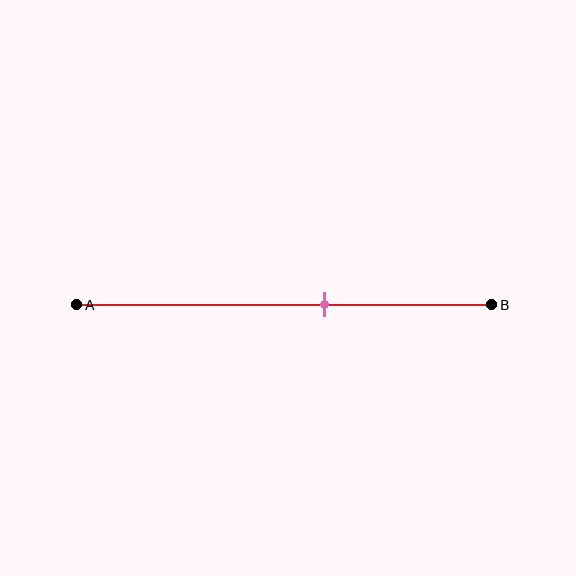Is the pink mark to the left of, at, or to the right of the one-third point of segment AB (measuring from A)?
The pink mark is to the right of the one-third point of segment AB.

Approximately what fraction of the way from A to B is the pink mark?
The pink mark is approximately 60% of the way from A to B.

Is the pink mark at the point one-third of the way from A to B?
No, the mark is at about 60% from A, not at the 33% one-third point.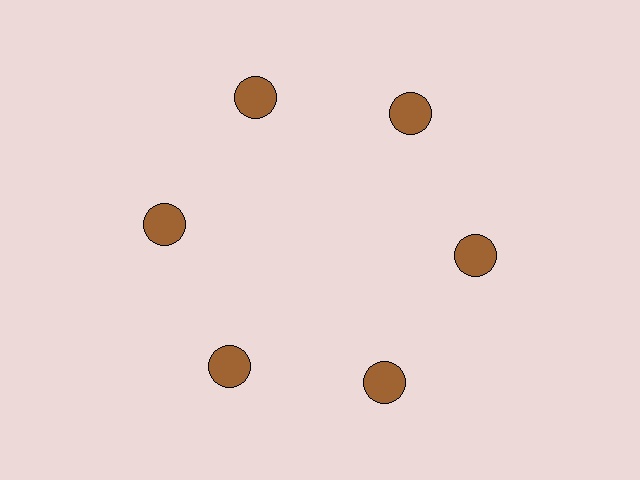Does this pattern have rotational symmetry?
Yes, this pattern has 6-fold rotational symmetry. It looks the same after rotating 60 degrees around the center.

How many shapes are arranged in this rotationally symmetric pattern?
There are 6 shapes, arranged in 6 groups of 1.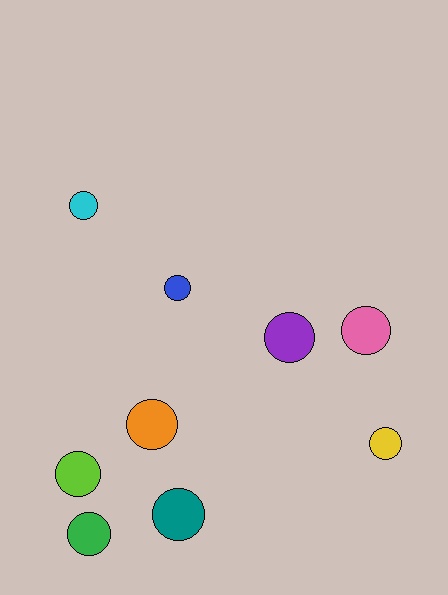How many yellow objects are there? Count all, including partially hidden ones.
There is 1 yellow object.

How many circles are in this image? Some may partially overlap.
There are 9 circles.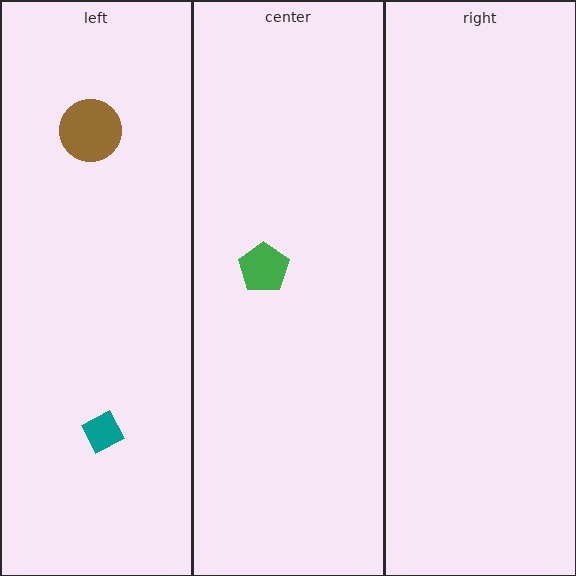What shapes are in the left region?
The brown circle, the teal diamond.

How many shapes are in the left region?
2.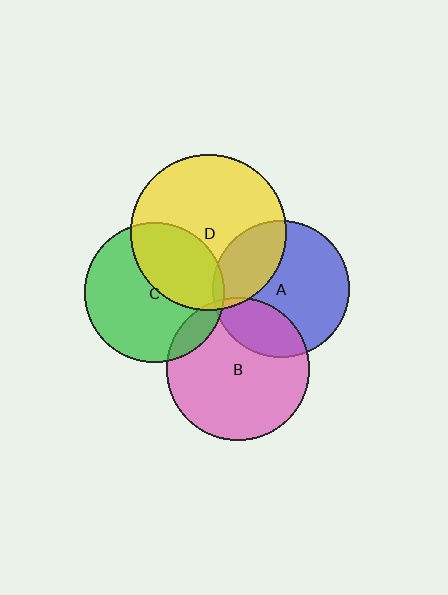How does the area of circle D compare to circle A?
Approximately 1.3 times.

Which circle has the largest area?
Circle D (yellow).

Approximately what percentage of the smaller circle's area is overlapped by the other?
Approximately 25%.